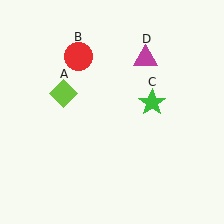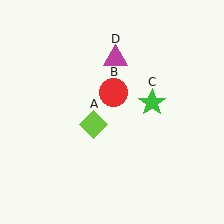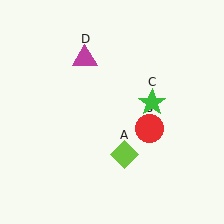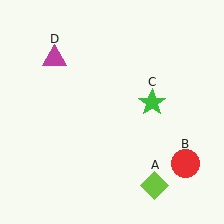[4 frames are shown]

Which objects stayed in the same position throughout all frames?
Green star (object C) remained stationary.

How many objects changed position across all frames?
3 objects changed position: lime diamond (object A), red circle (object B), magenta triangle (object D).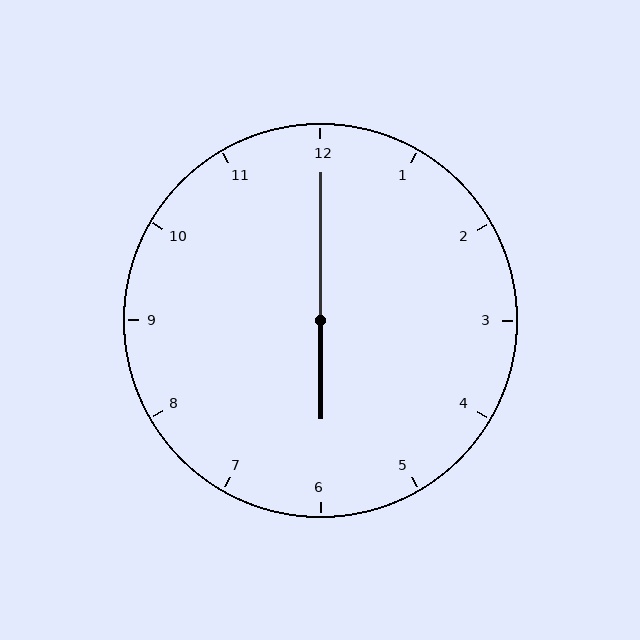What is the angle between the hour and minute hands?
Approximately 180 degrees.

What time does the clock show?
6:00.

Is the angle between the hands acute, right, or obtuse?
It is obtuse.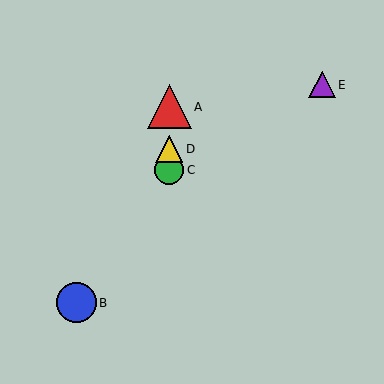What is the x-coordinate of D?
Object D is at x≈169.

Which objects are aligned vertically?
Objects A, C, D are aligned vertically.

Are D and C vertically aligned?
Yes, both are at x≈169.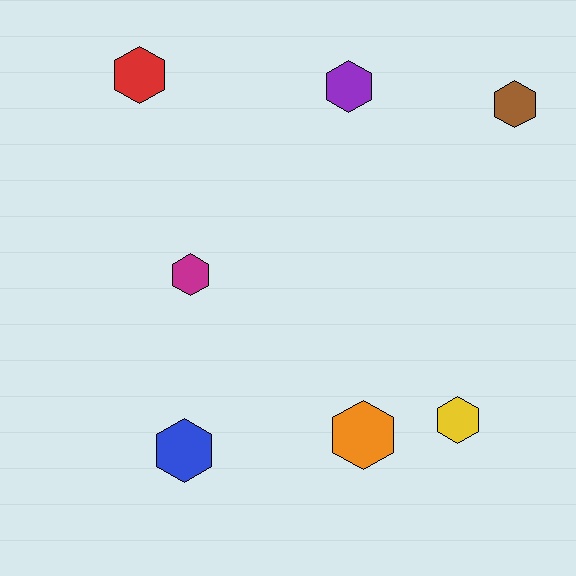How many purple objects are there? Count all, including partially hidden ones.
There is 1 purple object.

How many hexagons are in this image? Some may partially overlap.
There are 7 hexagons.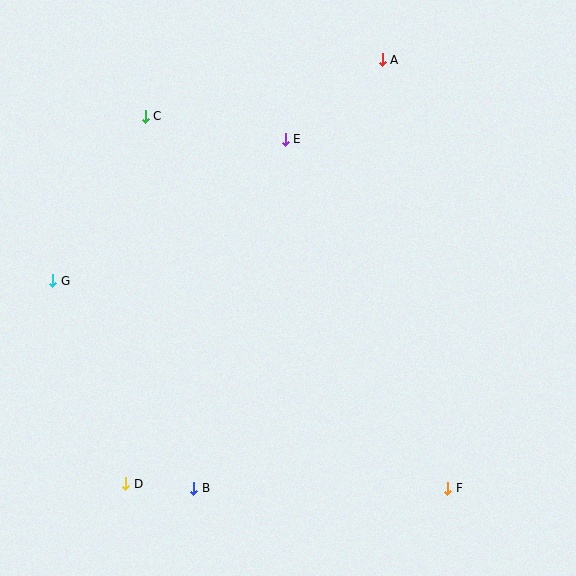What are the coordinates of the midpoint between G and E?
The midpoint between G and E is at (169, 210).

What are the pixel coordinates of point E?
Point E is at (285, 139).